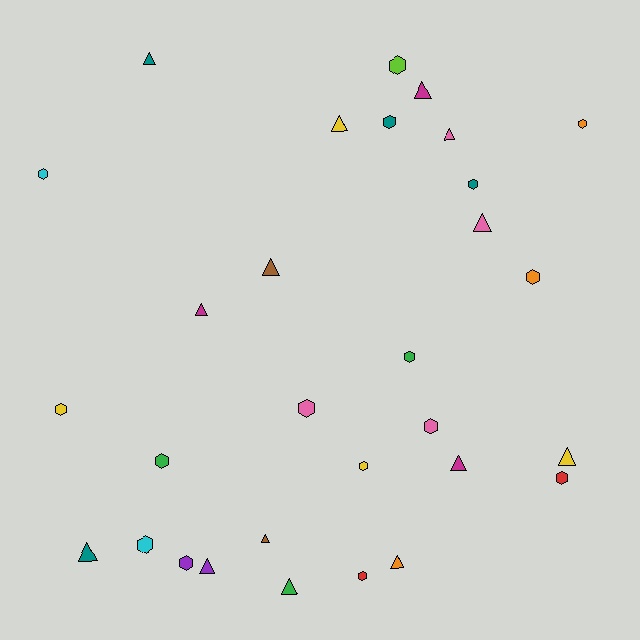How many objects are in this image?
There are 30 objects.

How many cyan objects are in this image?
There are 2 cyan objects.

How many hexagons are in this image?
There are 16 hexagons.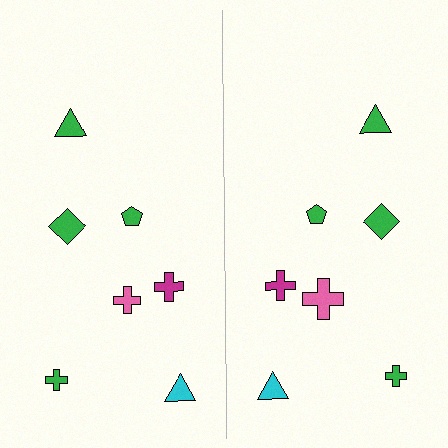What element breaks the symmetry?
The pink cross on the right side has a different size than its mirror counterpart.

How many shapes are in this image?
There are 14 shapes in this image.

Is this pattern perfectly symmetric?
No, the pattern is not perfectly symmetric. The pink cross on the right side has a different size than its mirror counterpart.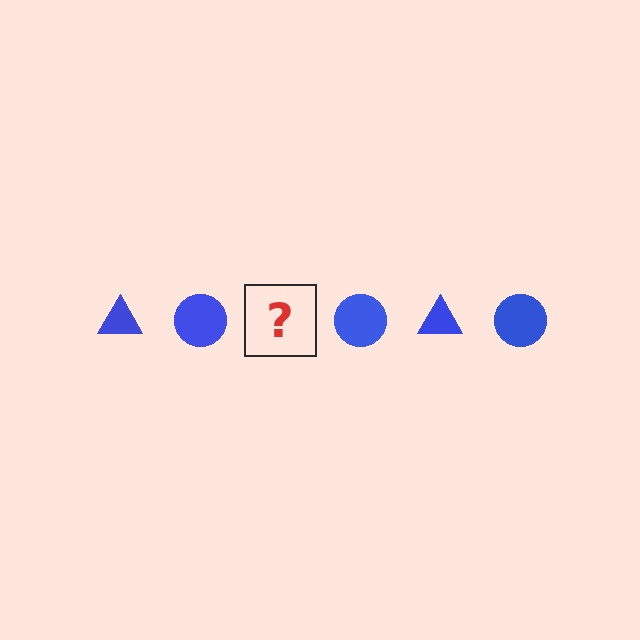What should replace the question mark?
The question mark should be replaced with a blue triangle.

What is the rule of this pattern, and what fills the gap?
The rule is that the pattern cycles through triangle, circle shapes in blue. The gap should be filled with a blue triangle.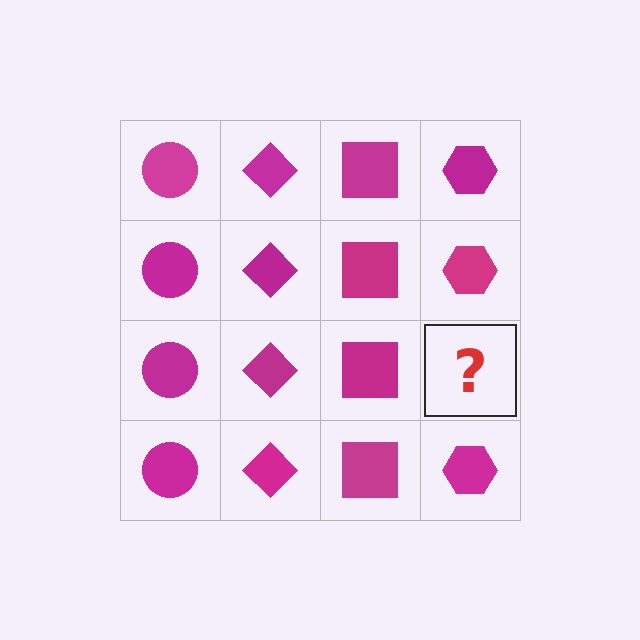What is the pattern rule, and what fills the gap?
The rule is that each column has a consistent shape. The gap should be filled with a magenta hexagon.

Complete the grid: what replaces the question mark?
The question mark should be replaced with a magenta hexagon.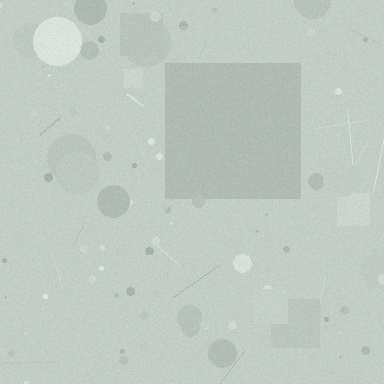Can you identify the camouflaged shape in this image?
The camouflaged shape is a square.